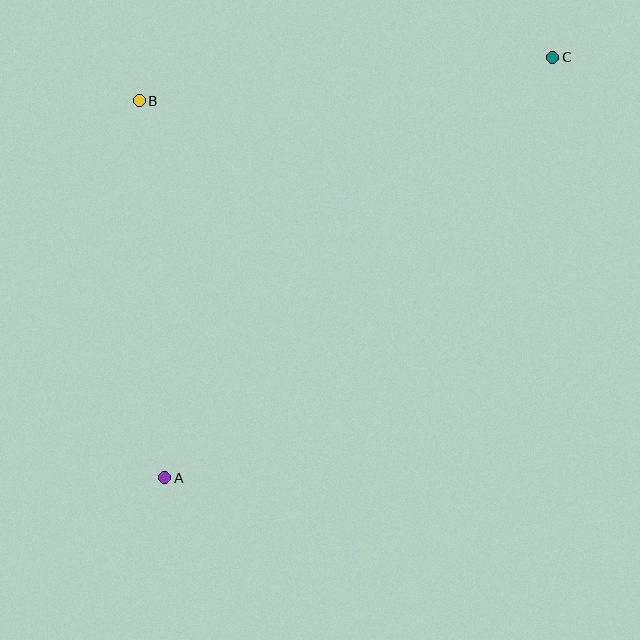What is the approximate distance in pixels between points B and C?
The distance between B and C is approximately 416 pixels.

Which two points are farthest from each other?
Points A and C are farthest from each other.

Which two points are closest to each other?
Points A and B are closest to each other.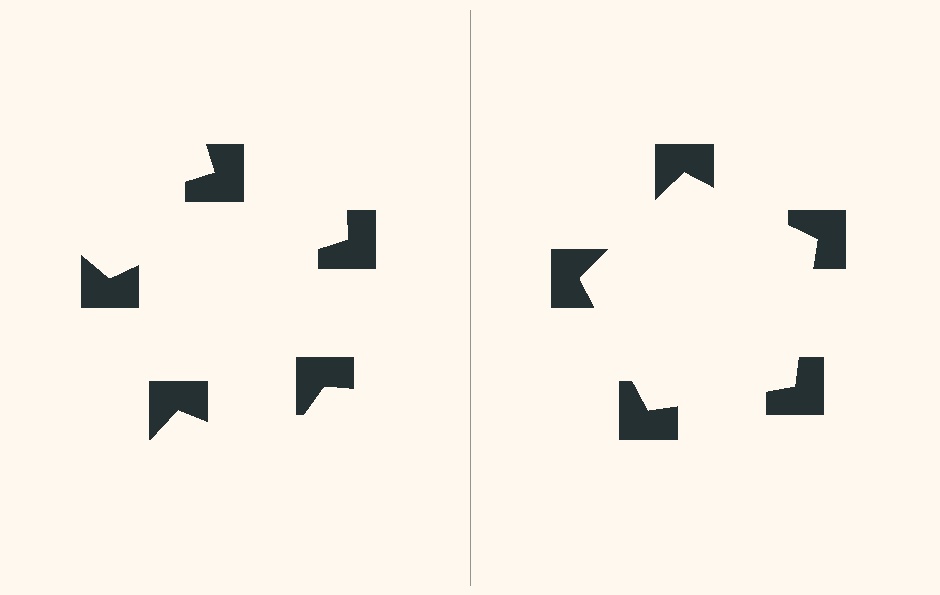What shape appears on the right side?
An illusory pentagon.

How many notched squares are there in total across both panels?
10 — 5 on each side.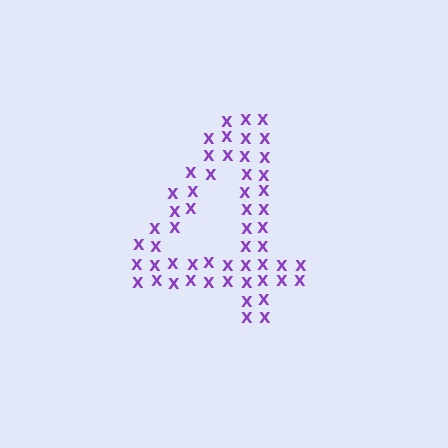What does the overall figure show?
The overall figure shows the digit 4.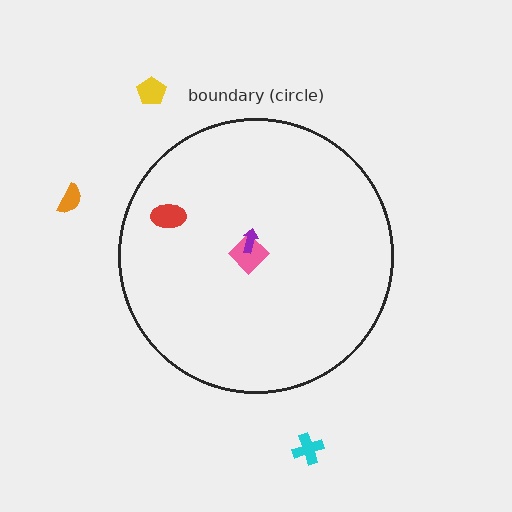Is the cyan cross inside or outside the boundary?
Outside.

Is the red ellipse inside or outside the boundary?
Inside.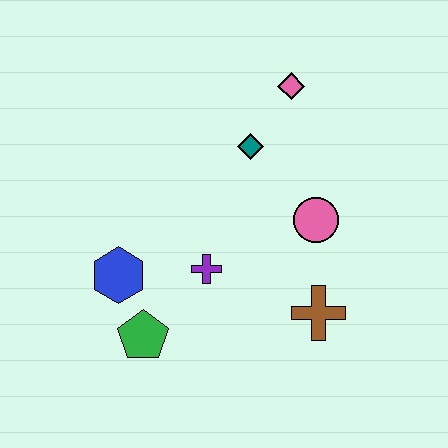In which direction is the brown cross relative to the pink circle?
The brown cross is below the pink circle.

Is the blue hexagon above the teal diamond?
No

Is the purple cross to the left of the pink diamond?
Yes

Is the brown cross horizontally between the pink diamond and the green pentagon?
No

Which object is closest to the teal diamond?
The pink diamond is closest to the teal diamond.